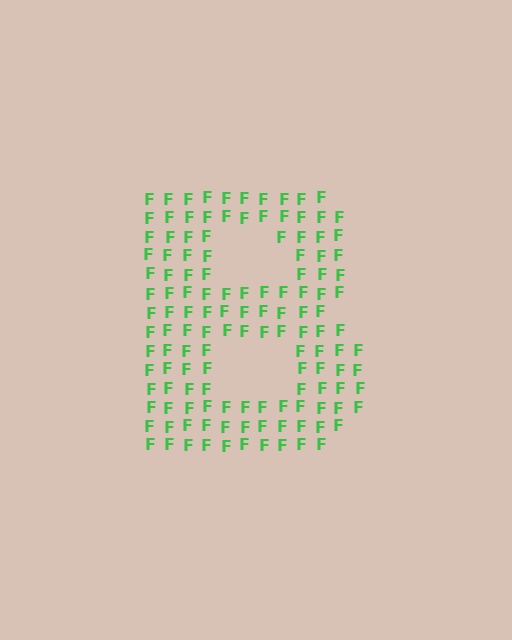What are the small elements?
The small elements are letter F's.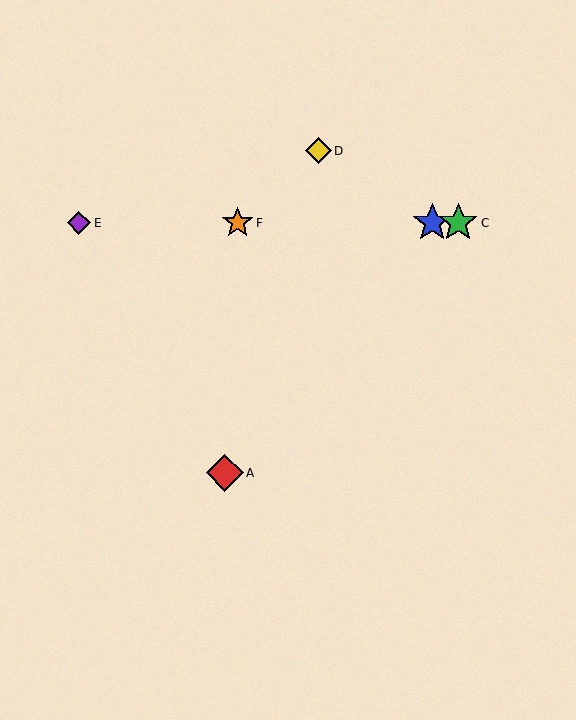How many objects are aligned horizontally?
4 objects (B, C, E, F) are aligned horizontally.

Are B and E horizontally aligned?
Yes, both are at y≈223.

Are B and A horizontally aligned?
No, B is at y≈223 and A is at y≈473.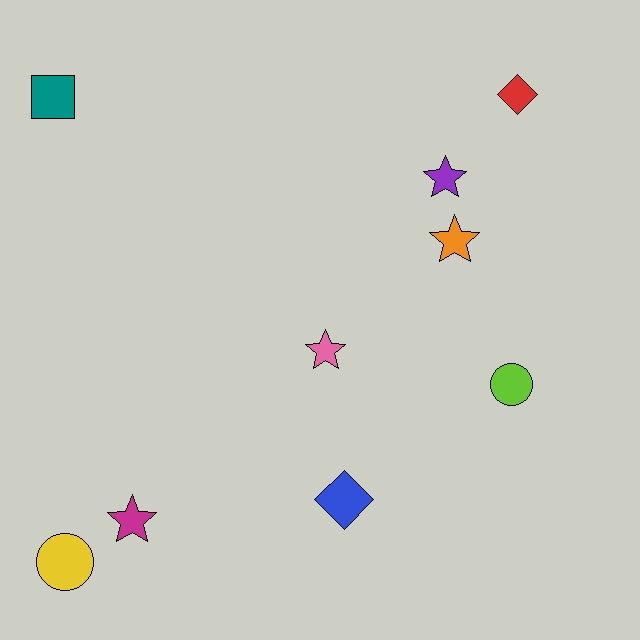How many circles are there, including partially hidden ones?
There are 2 circles.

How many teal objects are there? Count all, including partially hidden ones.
There is 1 teal object.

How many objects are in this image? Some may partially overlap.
There are 9 objects.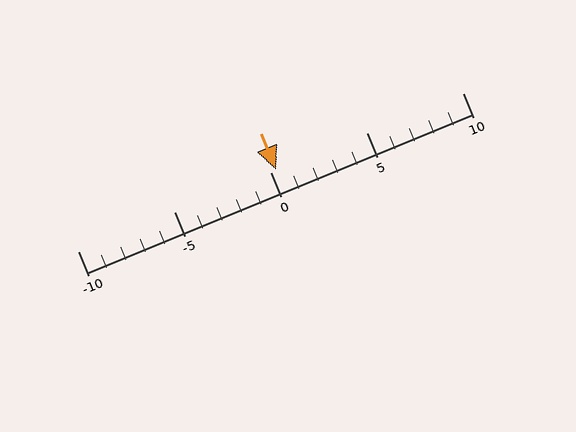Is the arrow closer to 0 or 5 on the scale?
The arrow is closer to 0.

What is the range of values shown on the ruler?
The ruler shows values from -10 to 10.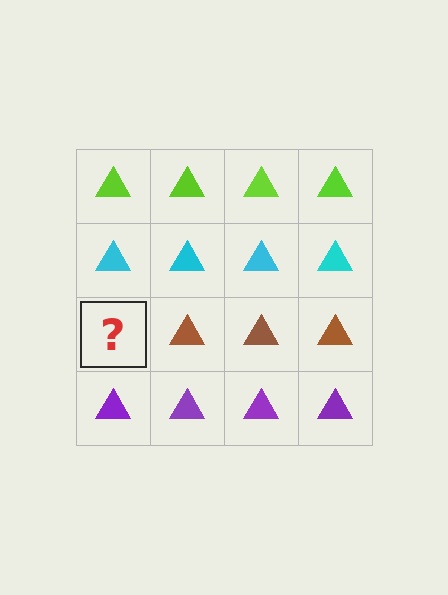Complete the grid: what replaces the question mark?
The question mark should be replaced with a brown triangle.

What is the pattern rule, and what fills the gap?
The rule is that each row has a consistent color. The gap should be filled with a brown triangle.